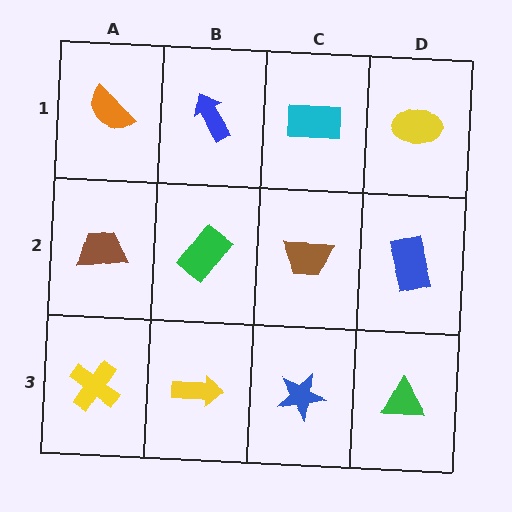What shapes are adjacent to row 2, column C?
A cyan rectangle (row 1, column C), a blue star (row 3, column C), a green rectangle (row 2, column B), a blue rectangle (row 2, column D).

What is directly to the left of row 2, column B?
A brown trapezoid.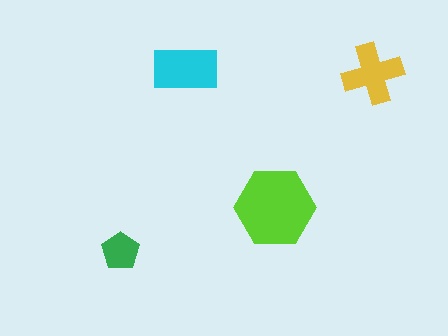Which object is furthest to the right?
The yellow cross is rightmost.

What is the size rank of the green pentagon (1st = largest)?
4th.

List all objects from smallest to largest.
The green pentagon, the yellow cross, the cyan rectangle, the lime hexagon.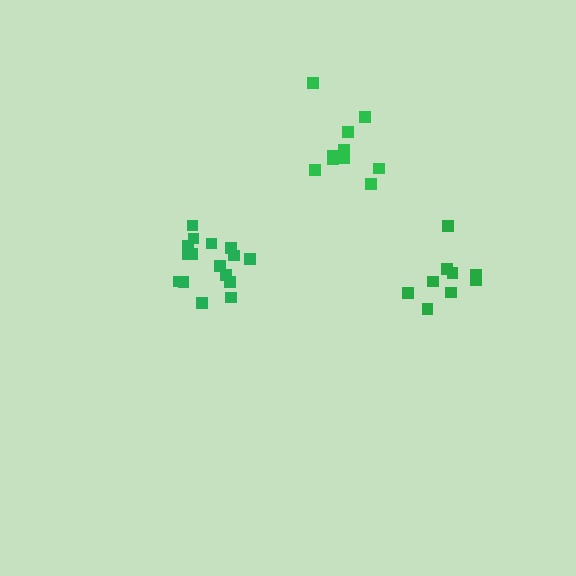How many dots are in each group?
Group 1: 16 dots, Group 2: 10 dots, Group 3: 10 dots (36 total).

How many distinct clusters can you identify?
There are 3 distinct clusters.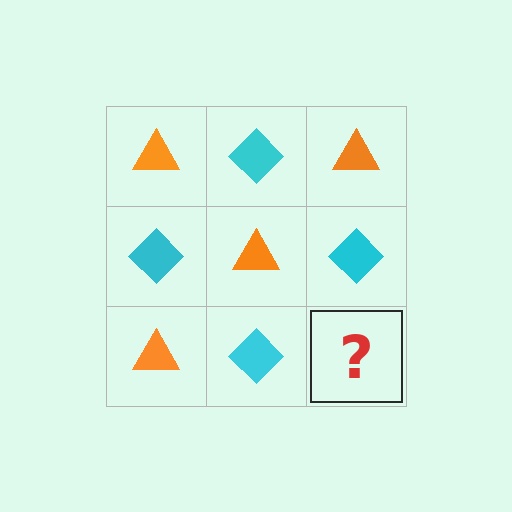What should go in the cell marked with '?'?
The missing cell should contain an orange triangle.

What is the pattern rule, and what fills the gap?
The rule is that it alternates orange triangle and cyan diamond in a checkerboard pattern. The gap should be filled with an orange triangle.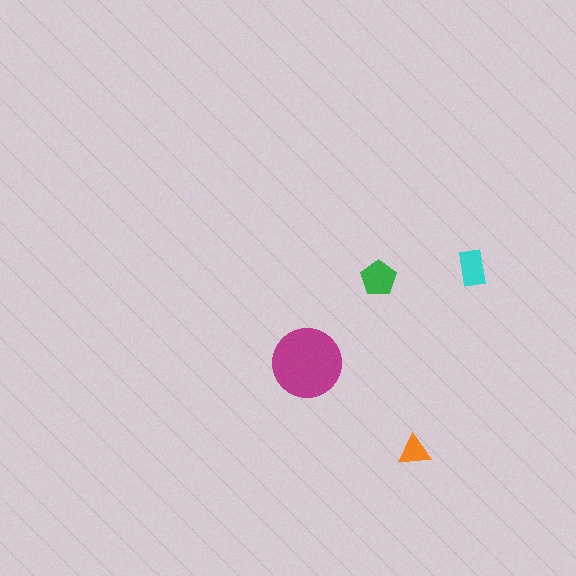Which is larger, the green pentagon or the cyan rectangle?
The green pentagon.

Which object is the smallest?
The orange triangle.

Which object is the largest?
The magenta circle.